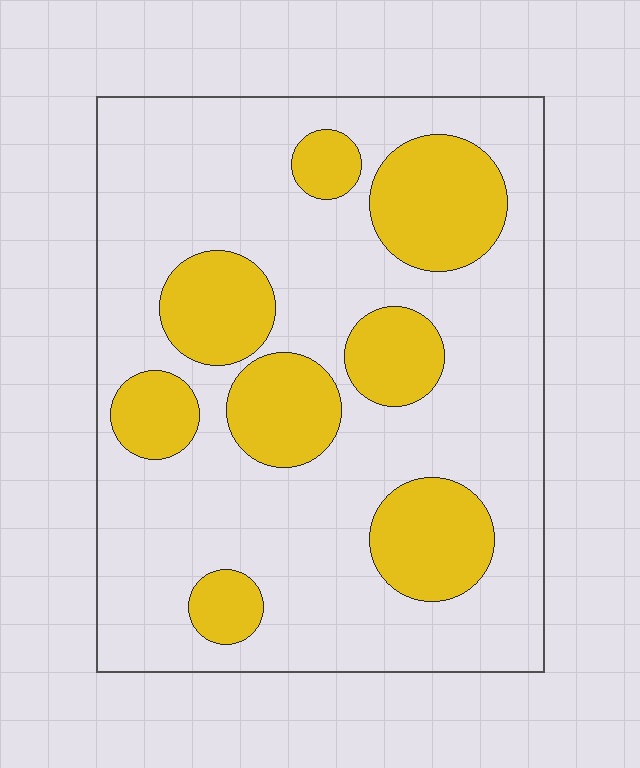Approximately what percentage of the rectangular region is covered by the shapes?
Approximately 30%.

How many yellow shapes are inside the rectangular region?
8.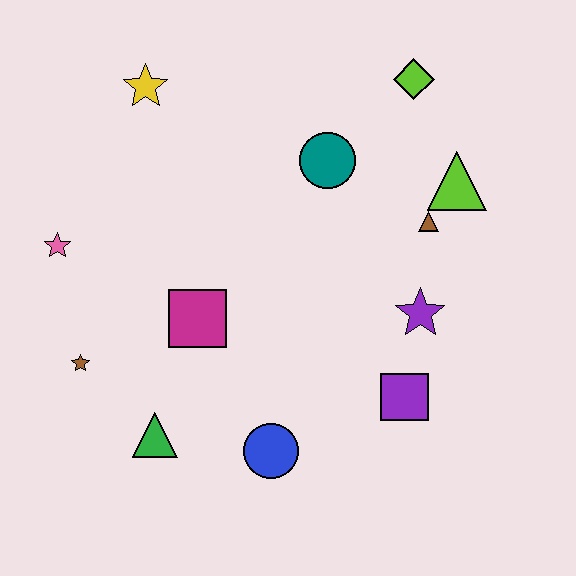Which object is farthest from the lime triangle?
The brown star is farthest from the lime triangle.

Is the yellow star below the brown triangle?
No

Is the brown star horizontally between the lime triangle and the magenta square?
No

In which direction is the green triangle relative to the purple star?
The green triangle is to the left of the purple star.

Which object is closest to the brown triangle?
The lime triangle is closest to the brown triangle.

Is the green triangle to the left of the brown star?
No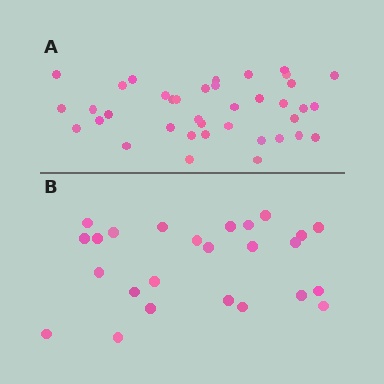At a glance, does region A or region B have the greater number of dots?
Region A (the top region) has more dots.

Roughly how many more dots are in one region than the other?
Region A has approximately 15 more dots than region B.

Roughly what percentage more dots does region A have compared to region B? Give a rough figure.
About 50% more.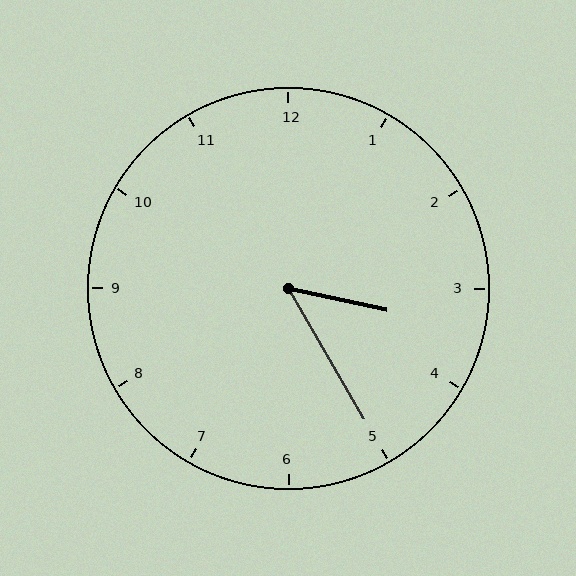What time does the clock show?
3:25.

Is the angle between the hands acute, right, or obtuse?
It is acute.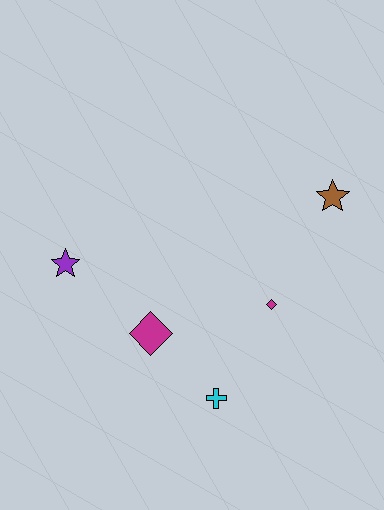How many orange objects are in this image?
There are no orange objects.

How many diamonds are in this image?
There are 2 diamonds.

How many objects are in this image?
There are 5 objects.